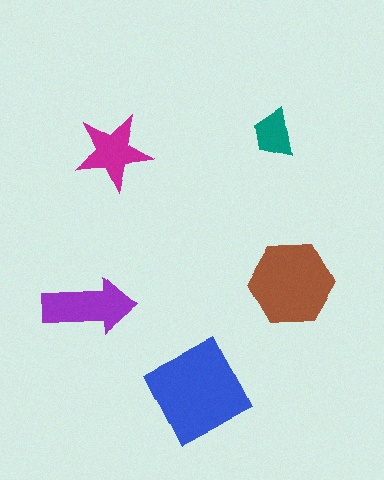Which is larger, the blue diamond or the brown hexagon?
The blue diamond.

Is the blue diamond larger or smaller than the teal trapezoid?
Larger.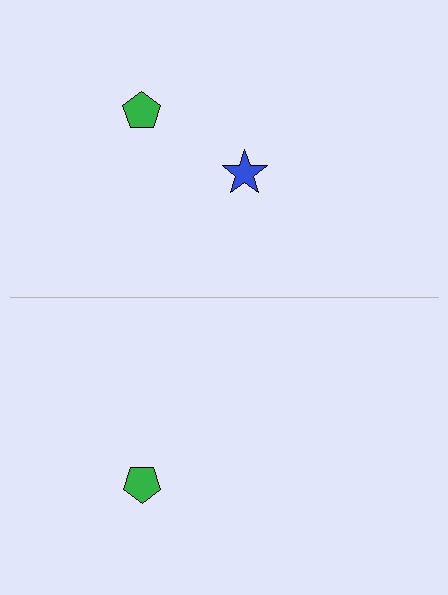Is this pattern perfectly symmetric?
No, the pattern is not perfectly symmetric. A blue star is missing from the bottom side.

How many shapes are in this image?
There are 3 shapes in this image.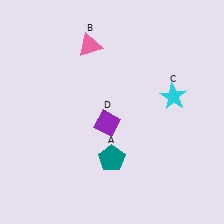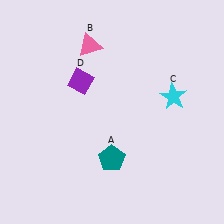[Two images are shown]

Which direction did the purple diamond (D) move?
The purple diamond (D) moved up.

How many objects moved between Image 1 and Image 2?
1 object moved between the two images.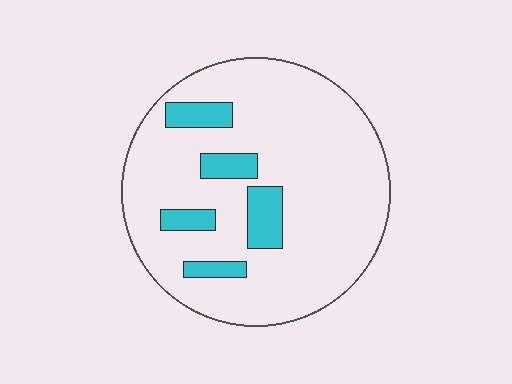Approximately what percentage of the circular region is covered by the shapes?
Approximately 15%.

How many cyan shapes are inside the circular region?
5.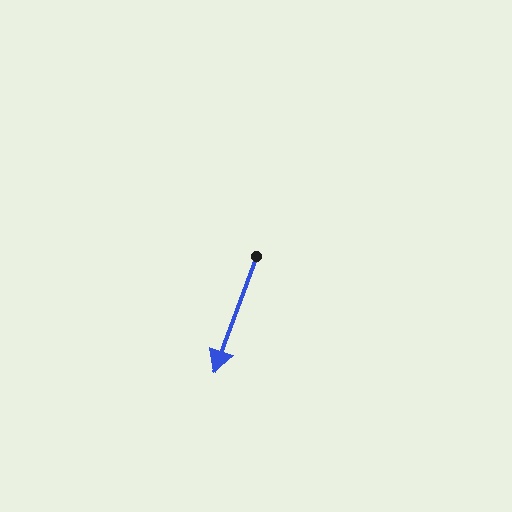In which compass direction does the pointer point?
South.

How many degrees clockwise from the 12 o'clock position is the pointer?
Approximately 200 degrees.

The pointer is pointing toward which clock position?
Roughly 7 o'clock.